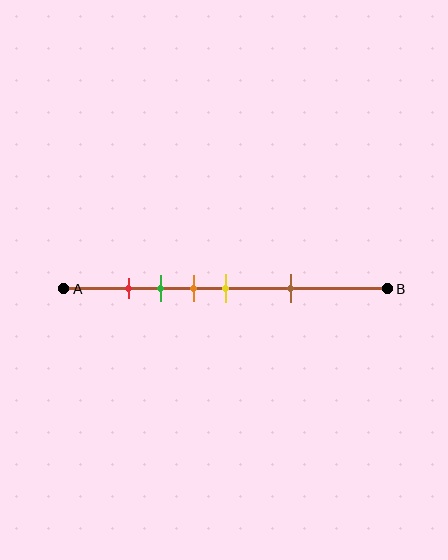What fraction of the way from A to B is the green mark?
The green mark is approximately 30% (0.3) of the way from A to B.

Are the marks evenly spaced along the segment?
No, the marks are not evenly spaced.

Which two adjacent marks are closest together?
The red and green marks are the closest adjacent pair.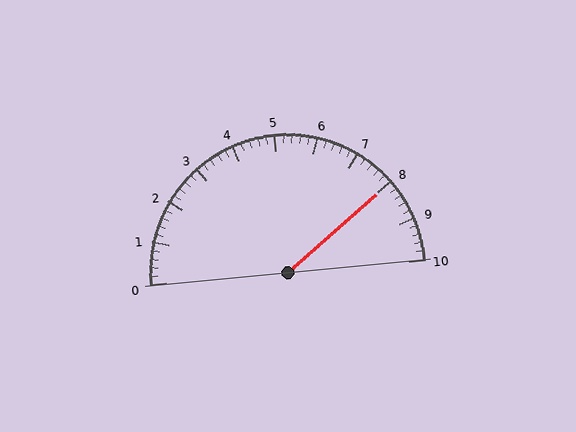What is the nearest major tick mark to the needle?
The nearest major tick mark is 8.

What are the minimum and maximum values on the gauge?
The gauge ranges from 0 to 10.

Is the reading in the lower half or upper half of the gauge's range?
The reading is in the upper half of the range (0 to 10).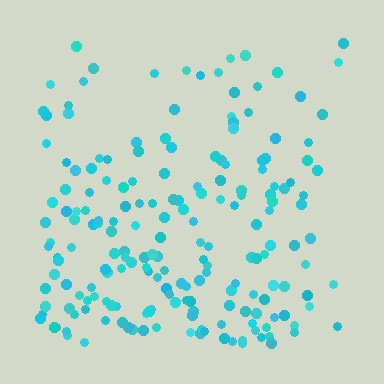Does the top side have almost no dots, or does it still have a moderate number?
Still a moderate number, just noticeably fewer than the bottom.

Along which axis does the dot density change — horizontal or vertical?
Vertical.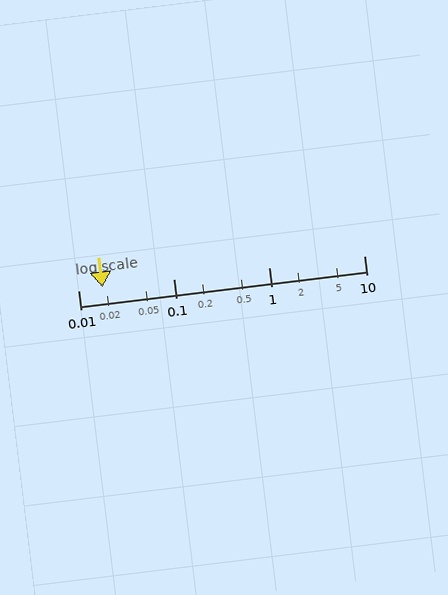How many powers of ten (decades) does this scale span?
The scale spans 3 decades, from 0.01 to 10.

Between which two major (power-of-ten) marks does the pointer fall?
The pointer is between 0.01 and 0.1.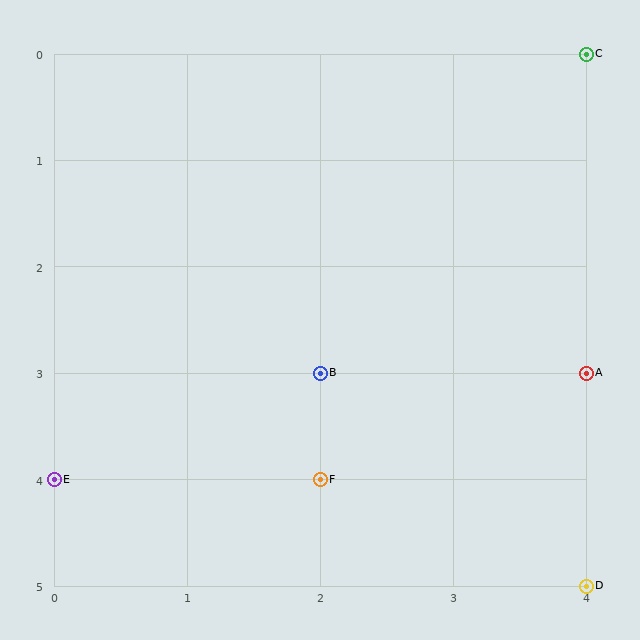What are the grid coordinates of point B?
Point B is at grid coordinates (2, 3).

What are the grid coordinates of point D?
Point D is at grid coordinates (4, 5).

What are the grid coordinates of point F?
Point F is at grid coordinates (2, 4).